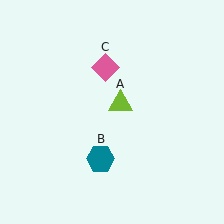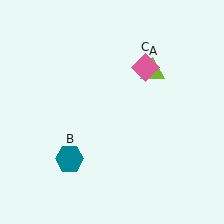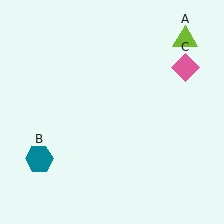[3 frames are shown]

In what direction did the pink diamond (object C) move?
The pink diamond (object C) moved right.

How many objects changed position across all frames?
3 objects changed position: lime triangle (object A), teal hexagon (object B), pink diamond (object C).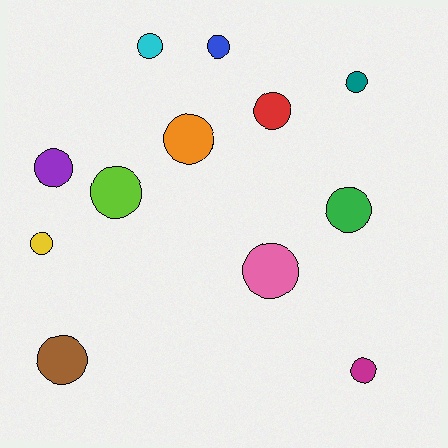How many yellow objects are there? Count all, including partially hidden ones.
There is 1 yellow object.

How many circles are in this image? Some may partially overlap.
There are 12 circles.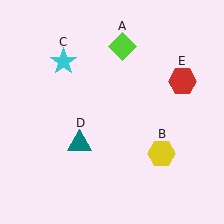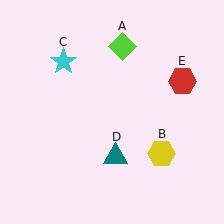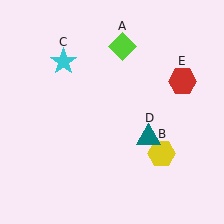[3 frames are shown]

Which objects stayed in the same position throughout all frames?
Lime diamond (object A) and yellow hexagon (object B) and cyan star (object C) and red hexagon (object E) remained stationary.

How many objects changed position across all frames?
1 object changed position: teal triangle (object D).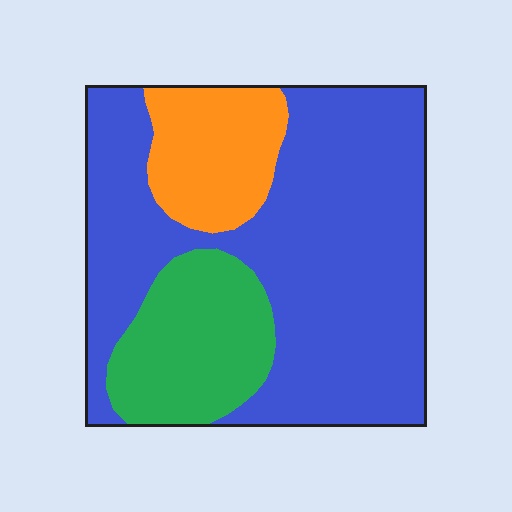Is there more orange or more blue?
Blue.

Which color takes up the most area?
Blue, at roughly 65%.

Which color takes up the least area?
Orange, at roughly 15%.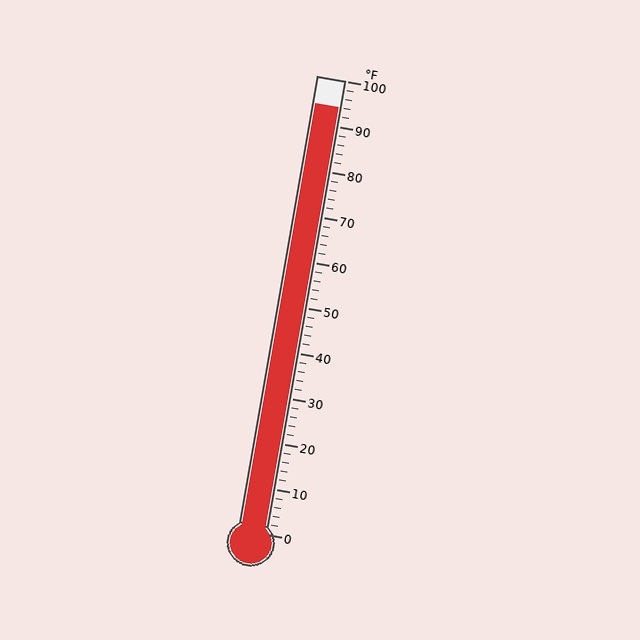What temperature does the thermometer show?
The thermometer shows approximately 94°F.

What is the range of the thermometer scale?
The thermometer scale ranges from 0°F to 100°F.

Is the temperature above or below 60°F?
The temperature is above 60°F.